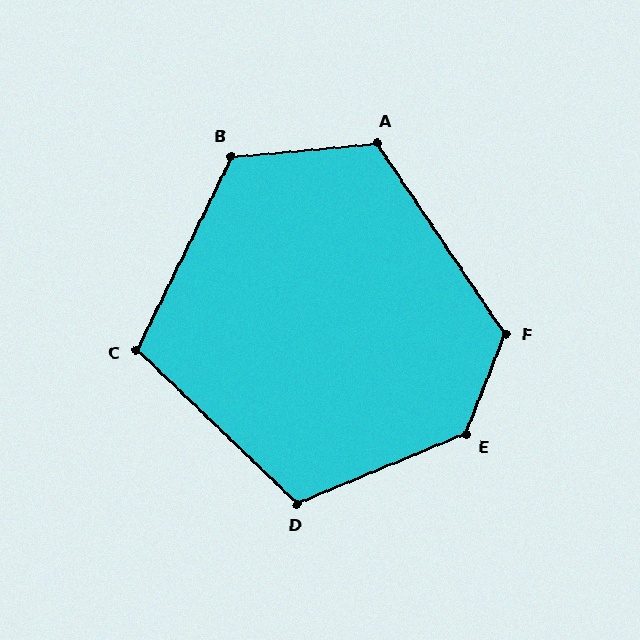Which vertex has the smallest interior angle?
C, at approximately 108 degrees.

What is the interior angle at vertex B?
Approximately 121 degrees (obtuse).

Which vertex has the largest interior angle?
E, at approximately 134 degrees.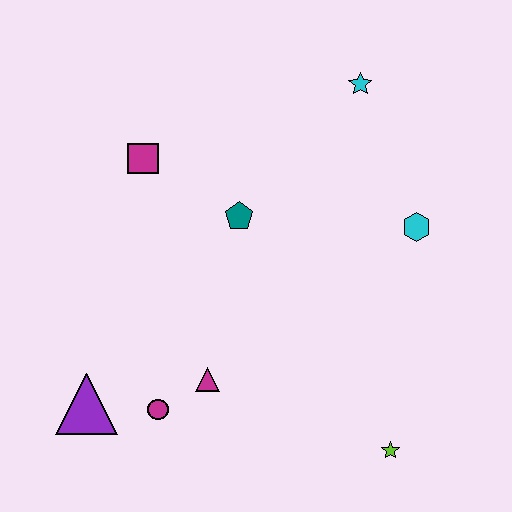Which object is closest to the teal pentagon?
The magenta square is closest to the teal pentagon.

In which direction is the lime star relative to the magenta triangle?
The lime star is to the right of the magenta triangle.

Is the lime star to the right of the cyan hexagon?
No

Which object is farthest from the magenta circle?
The cyan star is farthest from the magenta circle.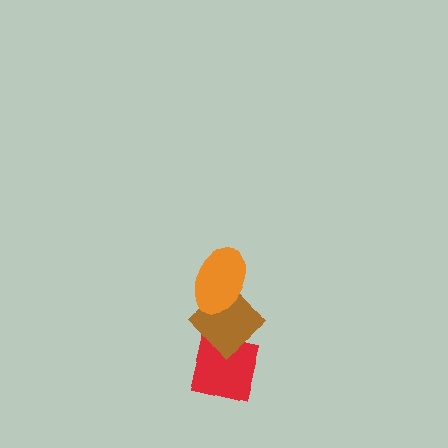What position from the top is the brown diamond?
The brown diamond is 2nd from the top.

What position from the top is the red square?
The red square is 3rd from the top.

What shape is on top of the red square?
The brown diamond is on top of the red square.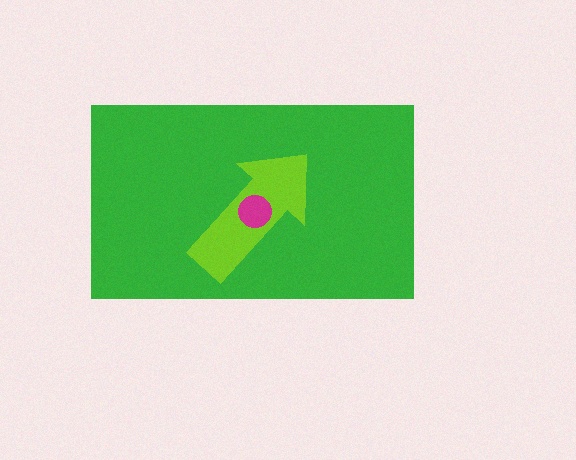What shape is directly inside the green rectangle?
The lime arrow.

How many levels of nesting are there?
3.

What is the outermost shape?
The green rectangle.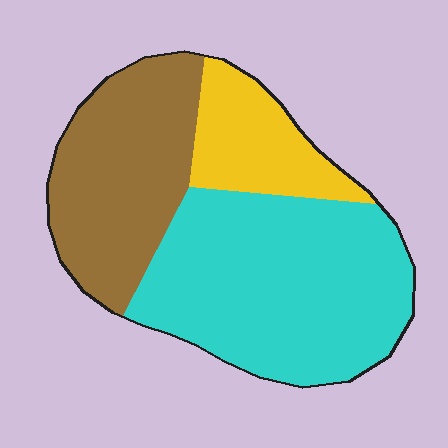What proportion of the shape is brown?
Brown covers 32% of the shape.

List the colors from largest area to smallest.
From largest to smallest: cyan, brown, yellow.